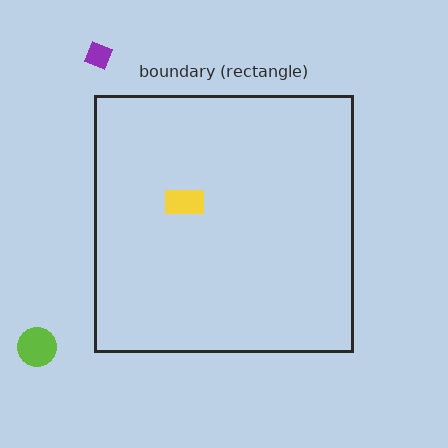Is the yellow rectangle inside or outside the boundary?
Inside.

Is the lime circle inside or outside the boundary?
Outside.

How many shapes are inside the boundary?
1 inside, 2 outside.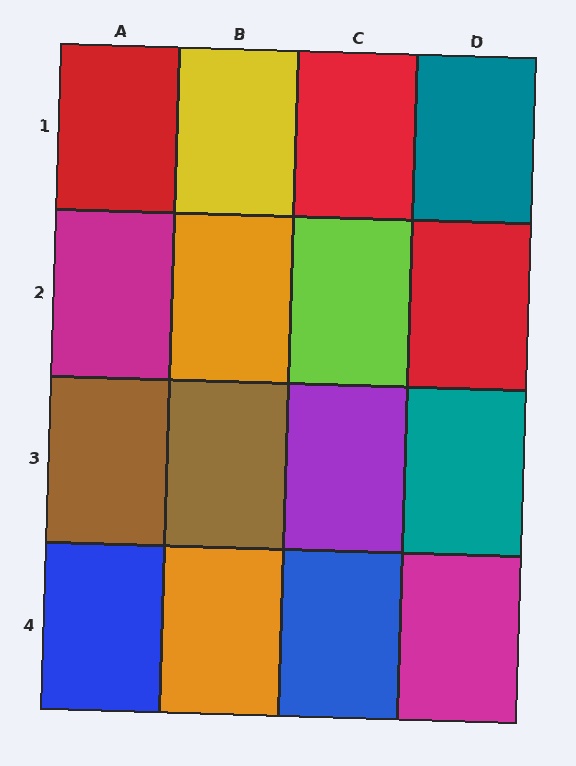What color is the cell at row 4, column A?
Blue.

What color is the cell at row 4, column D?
Magenta.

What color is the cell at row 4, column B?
Orange.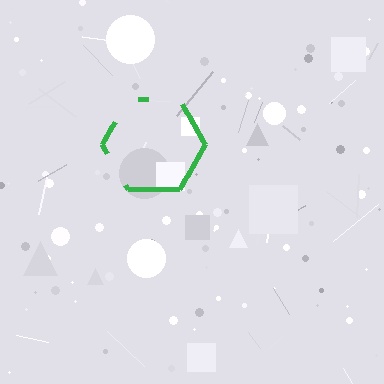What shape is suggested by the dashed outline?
The dashed outline suggests a hexagon.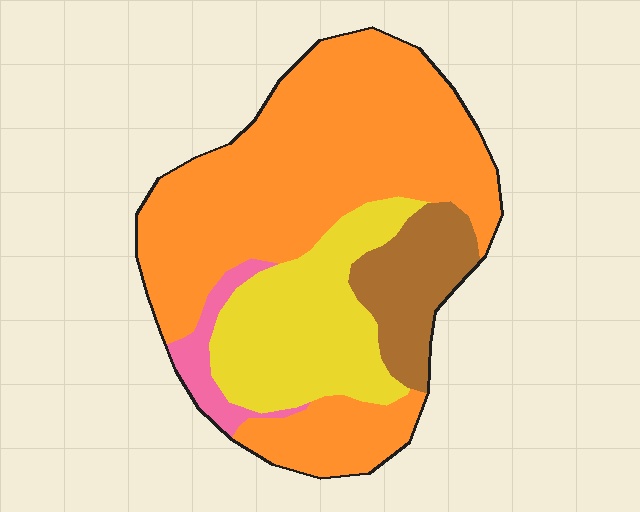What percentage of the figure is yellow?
Yellow covers about 25% of the figure.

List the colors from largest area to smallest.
From largest to smallest: orange, yellow, brown, pink.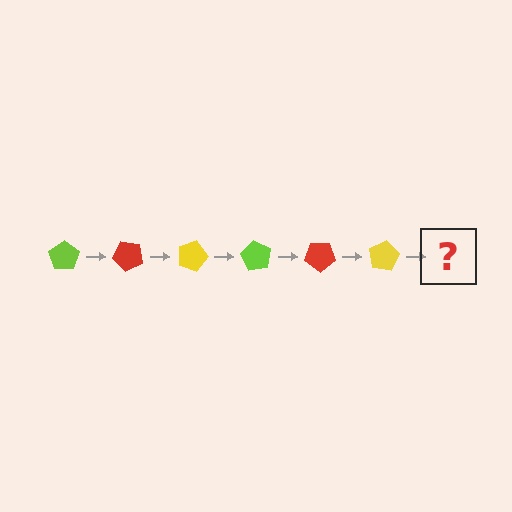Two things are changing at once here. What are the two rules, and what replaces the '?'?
The two rules are that it rotates 45 degrees each step and the color cycles through lime, red, and yellow. The '?' should be a lime pentagon, rotated 270 degrees from the start.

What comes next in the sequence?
The next element should be a lime pentagon, rotated 270 degrees from the start.